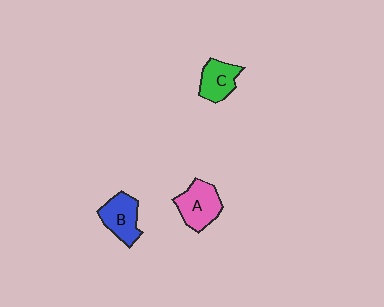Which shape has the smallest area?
Shape C (green).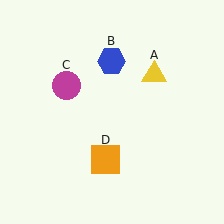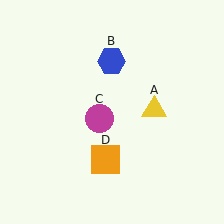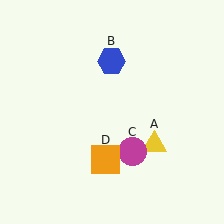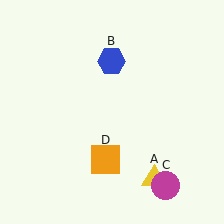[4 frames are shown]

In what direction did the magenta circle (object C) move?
The magenta circle (object C) moved down and to the right.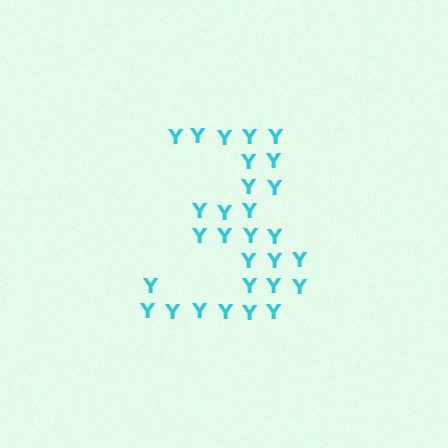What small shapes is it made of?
It is made of small letter Y's.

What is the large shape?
The large shape is the digit 3.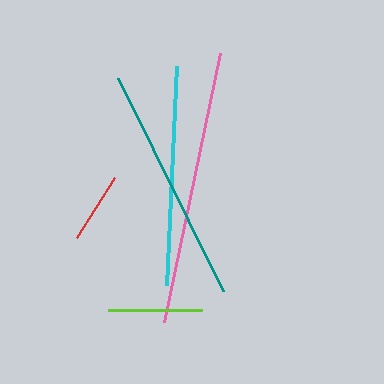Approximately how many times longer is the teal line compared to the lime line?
The teal line is approximately 2.5 times the length of the lime line.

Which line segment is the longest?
The pink line is the longest at approximately 275 pixels.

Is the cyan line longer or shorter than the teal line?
The teal line is longer than the cyan line.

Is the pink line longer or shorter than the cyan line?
The pink line is longer than the cyan line.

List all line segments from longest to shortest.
From longest to shortest: pink, teal, cyan, lime, red.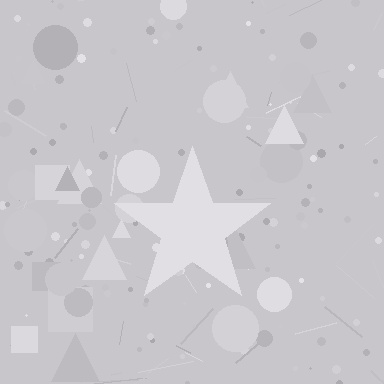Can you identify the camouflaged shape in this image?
The camouflaged shape is a star.